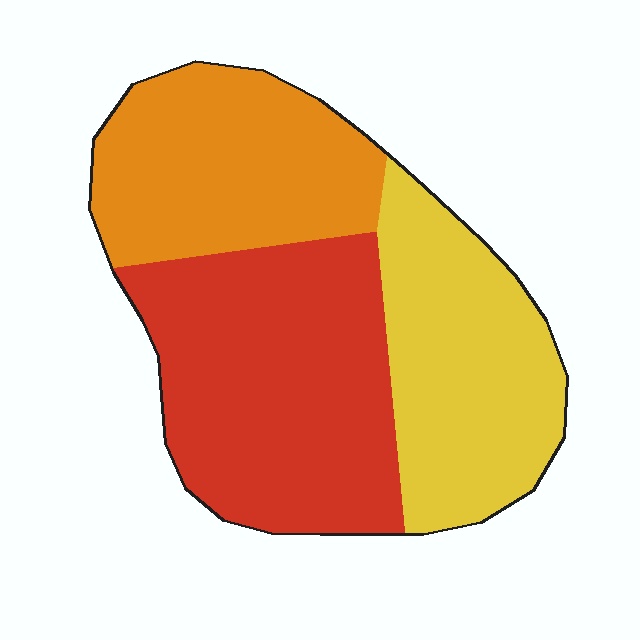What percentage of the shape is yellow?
Yellow covers about 30% of the shape.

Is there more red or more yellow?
Red.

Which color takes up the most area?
Red, at roughly 40%.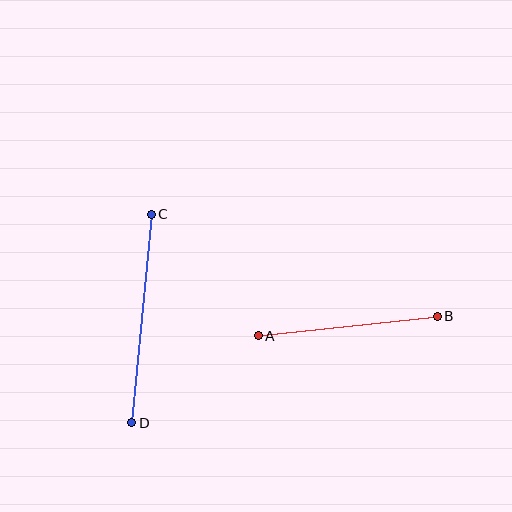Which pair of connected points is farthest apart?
Points C and D are farthest apart.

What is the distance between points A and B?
The distance is approximately 180 pixels.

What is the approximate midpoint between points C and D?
The midpoint is at approximately (142, 319) pixels.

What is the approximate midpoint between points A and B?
The midpoint is at approximately (348, 326) pixels.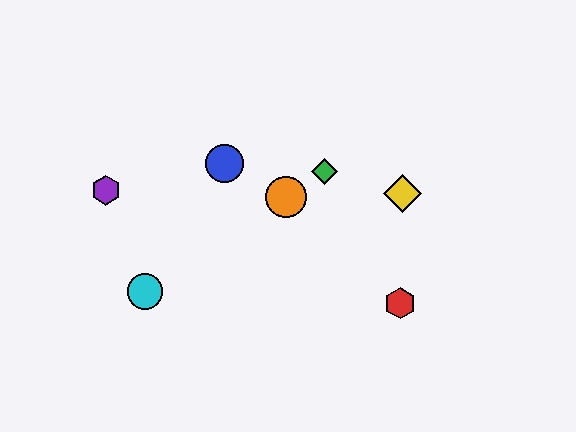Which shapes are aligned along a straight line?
The green diamond, the orange circle, the cyan circle are aligned along a straight line.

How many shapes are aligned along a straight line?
3 shapes (the green diamond, the orange circle, the cyan circle) are aligned along a straight line.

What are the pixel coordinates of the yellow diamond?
The yellow diamond is at (402, 193).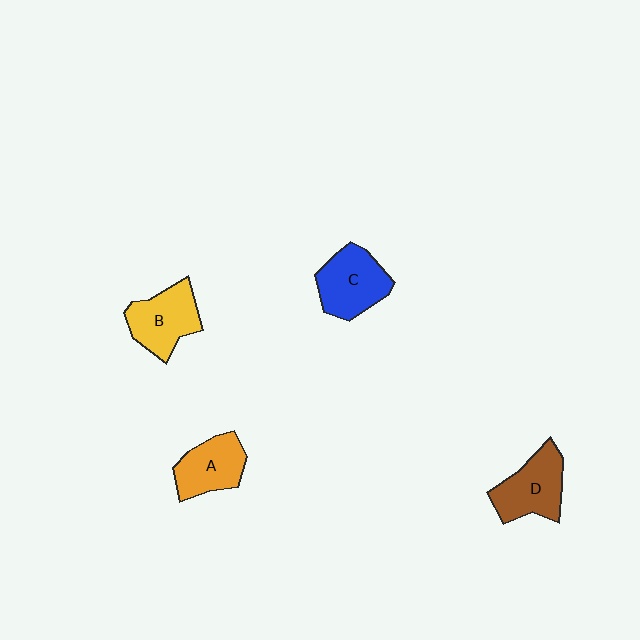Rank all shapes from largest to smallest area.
From largest to smallest: C (blue), D (brown), B (yellow), A (orange).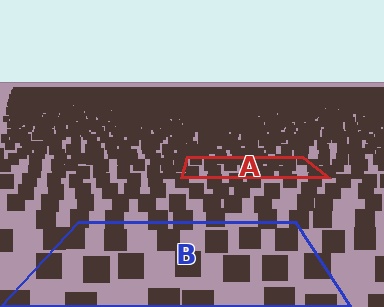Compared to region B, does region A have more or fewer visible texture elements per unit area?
Region A has more texture elements per unit area — they are packed more densely because it is farther away.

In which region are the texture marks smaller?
The texture marks are smaller in region A, because it is farther away.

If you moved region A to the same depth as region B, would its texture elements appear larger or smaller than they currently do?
They would appear larger. At a closer depth, the same texture elements are projected at a bigger on-screen size.